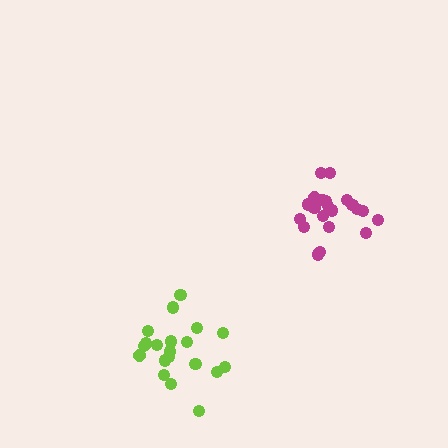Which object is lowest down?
The lime cluster is bottommost.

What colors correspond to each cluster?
The clusters are colored: magenta, lime.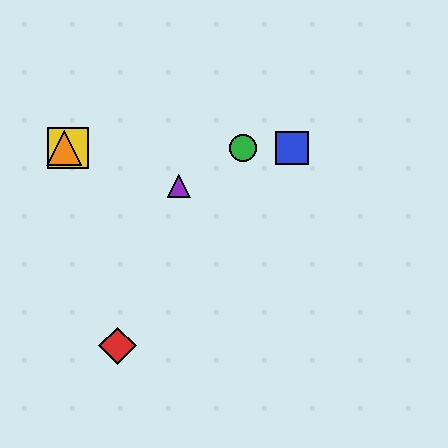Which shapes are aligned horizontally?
The blue square, the green circle, the yellow square, the orange triangle are aligned horizontally.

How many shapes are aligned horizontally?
4 shapes (the blue square, the green circle, the yellow square, the orange triangle) are aligned horizontally.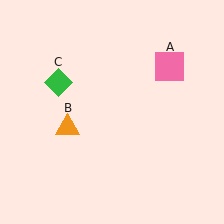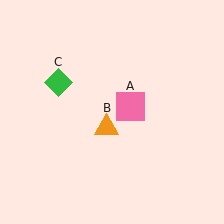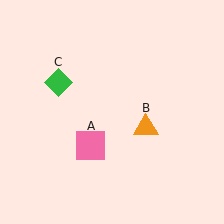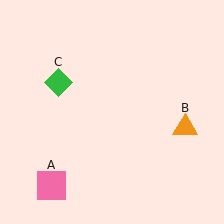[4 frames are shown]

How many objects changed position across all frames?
2 objects changed position: pink square (object A), orange triangle (object B).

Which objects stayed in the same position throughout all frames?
Green diamond (object C) remained stationary.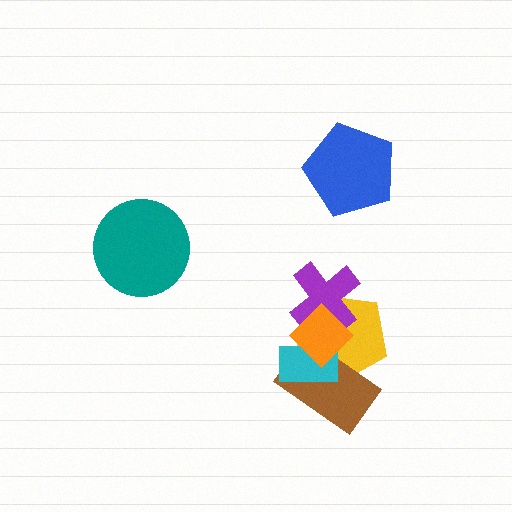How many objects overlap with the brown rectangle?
3 objects overlap with the brown rectangle.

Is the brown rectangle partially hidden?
Yes, it is partially covered by another shape.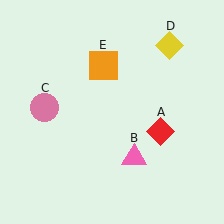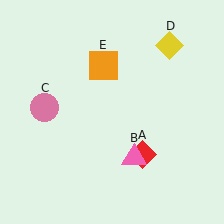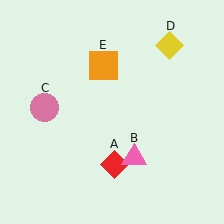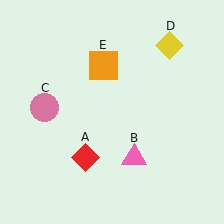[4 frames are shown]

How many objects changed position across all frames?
1 object changed position: red diamond (object A).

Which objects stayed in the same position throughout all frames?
Pink triangle (object B) and pink circle (object C) and yellow diamond (object D) and orange square (object E) remained stationary.